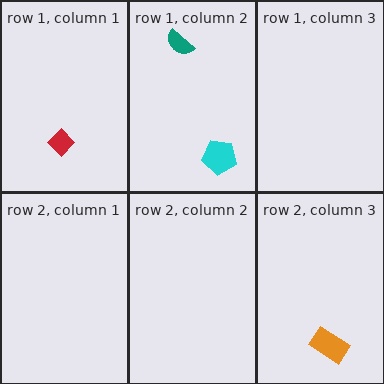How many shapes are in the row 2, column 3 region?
1.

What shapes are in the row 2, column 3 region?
The orange rectangle.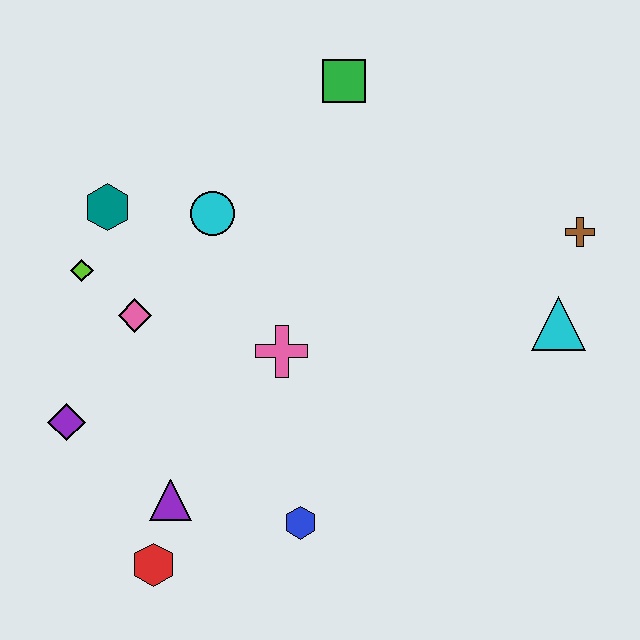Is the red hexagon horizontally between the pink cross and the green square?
No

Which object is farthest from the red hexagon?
The brown cross is farthest from the red hexagon.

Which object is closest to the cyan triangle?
The brown cross is closest to the cyan triangle.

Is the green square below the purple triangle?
No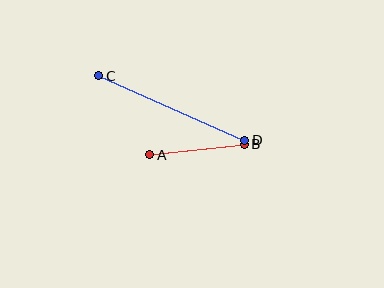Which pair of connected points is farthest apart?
Points C and D are farthest apart.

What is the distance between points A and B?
The distance is approximately 95 pixels.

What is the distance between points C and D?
The distance is approximately 159 pixels.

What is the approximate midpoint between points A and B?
The midpoint is at approximately (197, 150) pixels.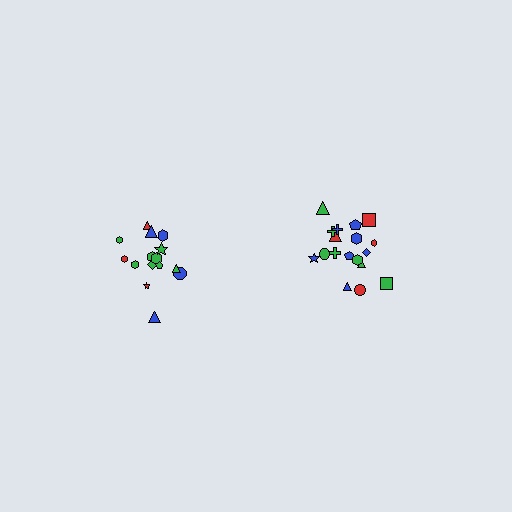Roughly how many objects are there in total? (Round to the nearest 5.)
Roughly 35 objects in total.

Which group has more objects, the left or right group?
The right group.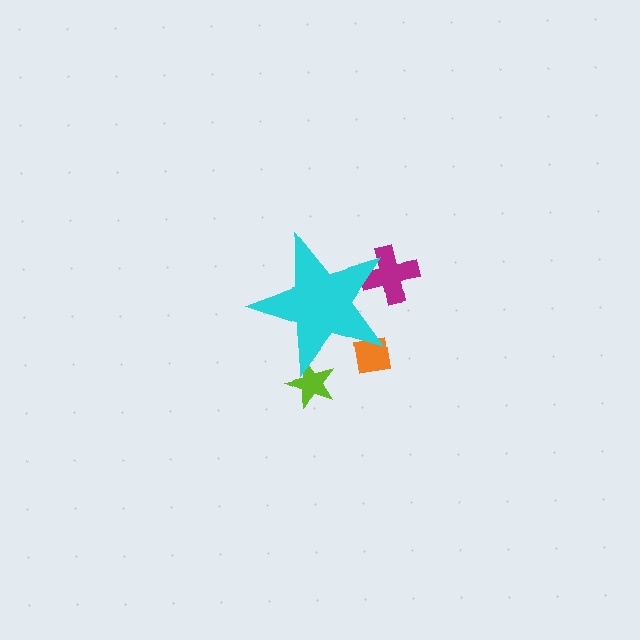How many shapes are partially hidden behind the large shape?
3 shapes are partially hidden.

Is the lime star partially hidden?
Yes, the lime star is partially hidden behind the cyan star.